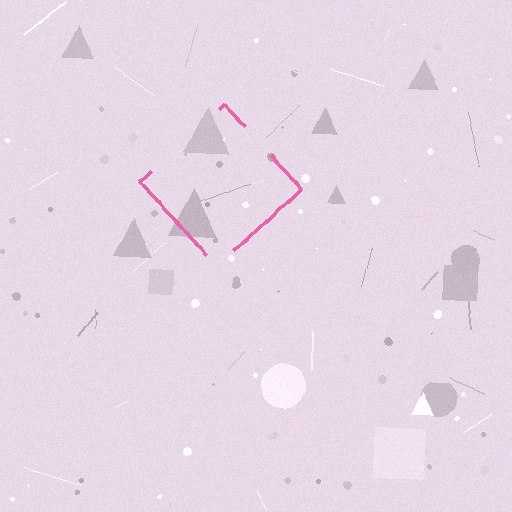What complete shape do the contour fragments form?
The contour fragments form a diamond.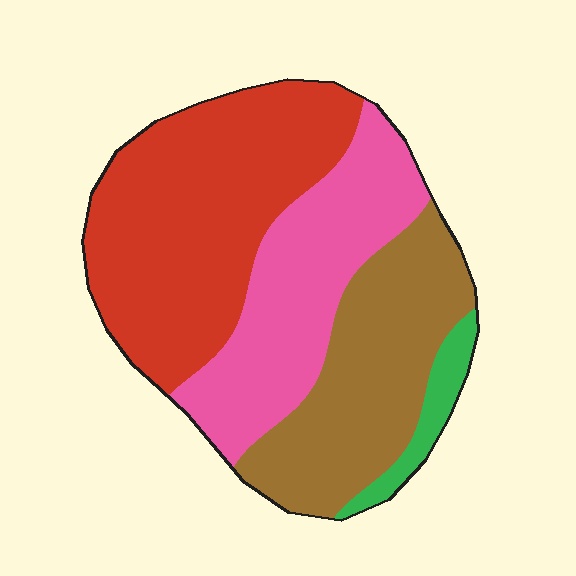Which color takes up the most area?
Red, at roughly 40%.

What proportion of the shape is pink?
Pink covers about 25% of the shape.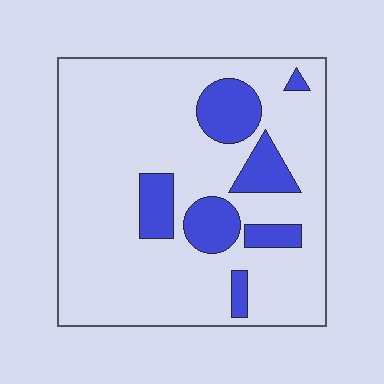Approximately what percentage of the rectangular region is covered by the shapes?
Approximately 20%.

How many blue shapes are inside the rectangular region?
7.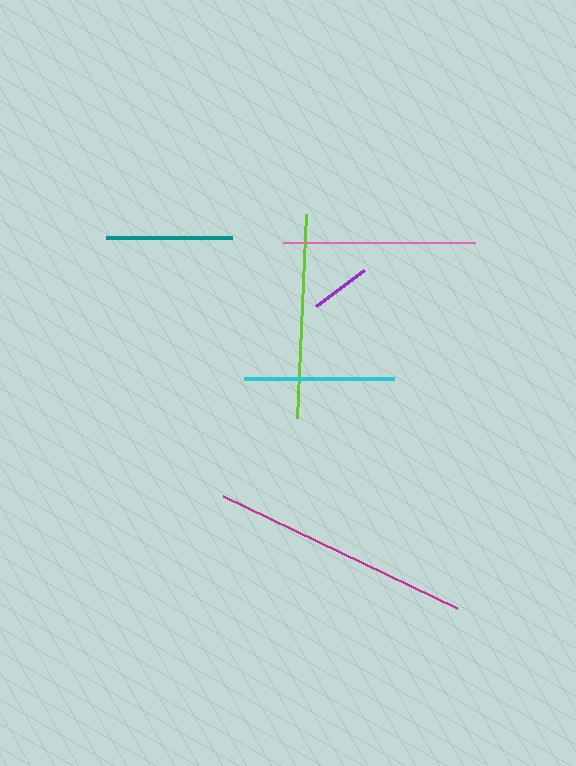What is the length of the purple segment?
The purple segment is approximately 60 pixels long.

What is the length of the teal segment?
The teal segment is approximately 126 pixels long.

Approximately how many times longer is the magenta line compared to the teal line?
The magenta line is approximately 2.1 times the length of the teal line.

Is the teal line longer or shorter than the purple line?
The teal line is longer than the purple line.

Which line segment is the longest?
The magenta line is the longest at approximately 260 pixels.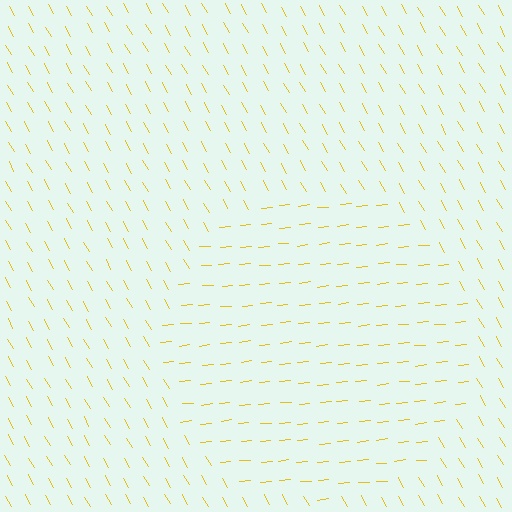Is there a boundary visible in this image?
Yes, there is a texture boundary formed by a change in line orientation.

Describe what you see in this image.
The image is filled with small yellow line segments. A circle region in the image has lines oriented differently from the surrounding lines, creating a visible texture boundary.